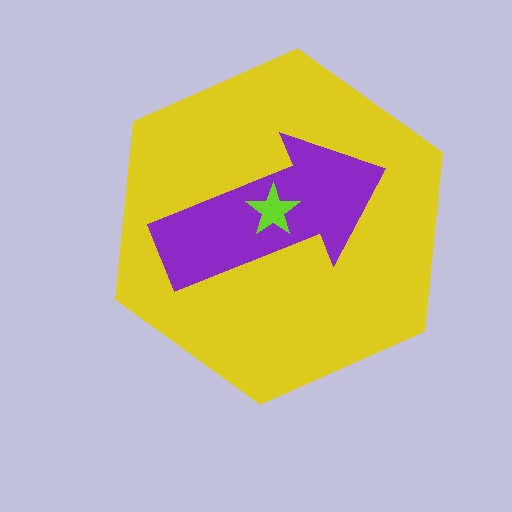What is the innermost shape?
The lime star.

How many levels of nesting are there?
3.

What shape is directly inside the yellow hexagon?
The purple arrow.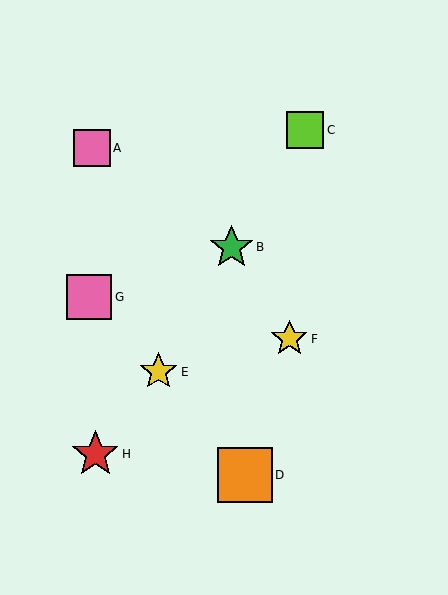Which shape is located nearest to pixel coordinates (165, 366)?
The yellow star (labeled E) at (159, 372) is nearest to that location.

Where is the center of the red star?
The center of the red star is at (95, 454).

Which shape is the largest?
The orange square (labeled D) is the largest.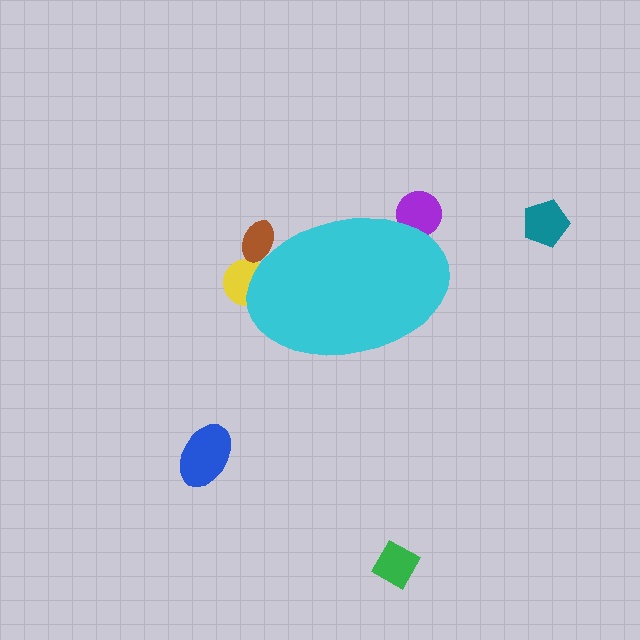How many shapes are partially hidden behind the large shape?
3 shapes are partially hidden.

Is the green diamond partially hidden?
No, the green diamond is fully visible.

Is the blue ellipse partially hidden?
No, the blue ellipse is fully visible.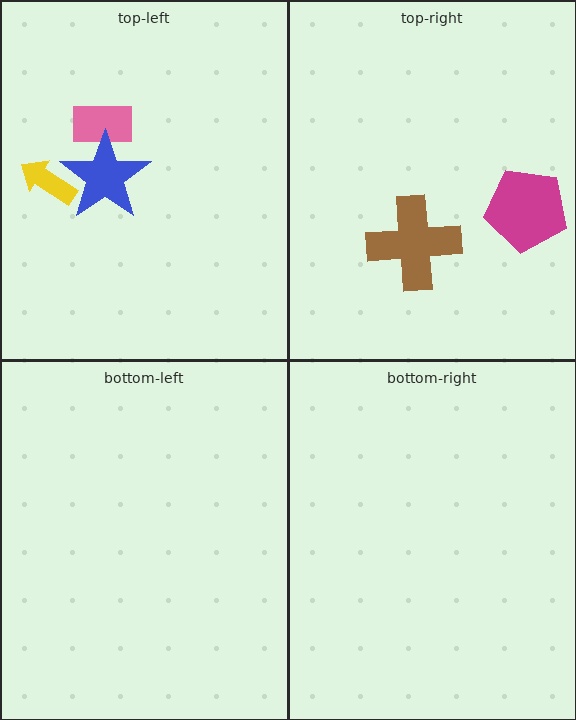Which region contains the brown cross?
The top-right region.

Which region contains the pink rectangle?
The top-left region.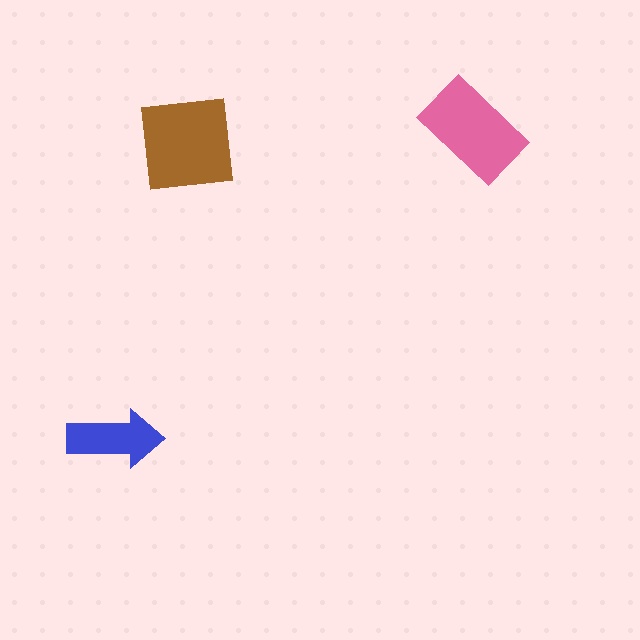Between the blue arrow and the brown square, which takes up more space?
The brown square.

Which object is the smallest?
The blue arrow.